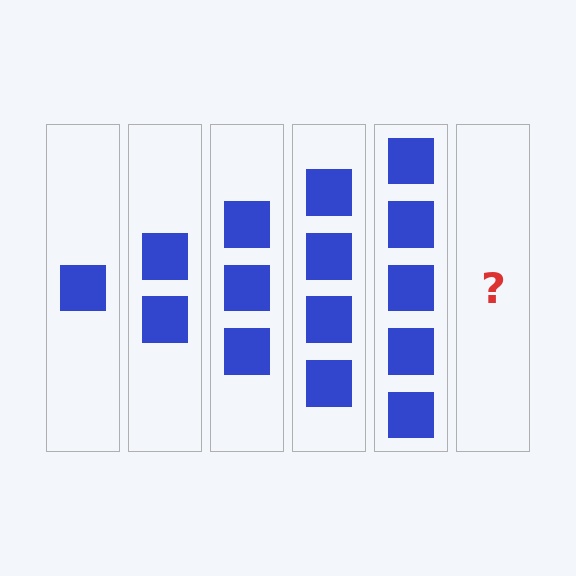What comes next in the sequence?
The next element should be 6 squares.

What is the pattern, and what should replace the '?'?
The pattern is that each step adds one more square. The '?' should be 6 squares.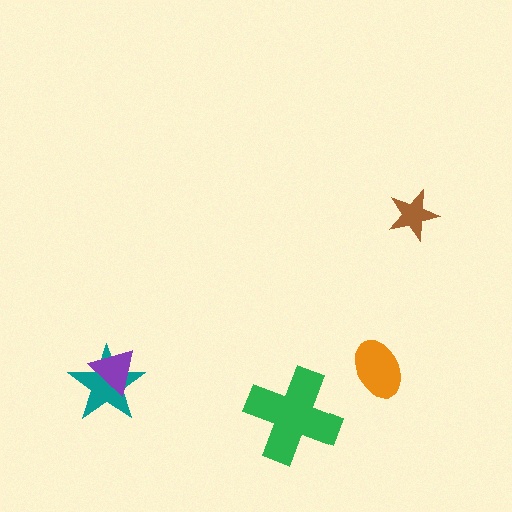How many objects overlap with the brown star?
0 objects overlap with the brown star.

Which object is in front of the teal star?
The purple triangle is in front of the teal star.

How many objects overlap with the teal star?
1 object overlaps with the teal star.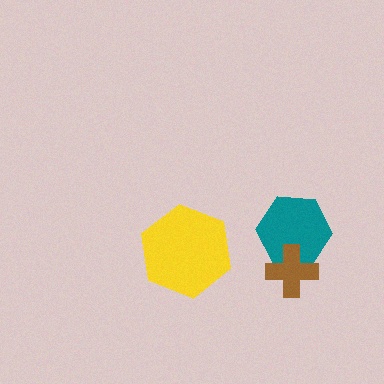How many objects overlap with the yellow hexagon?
0 objects overlap with the yellow hexagon.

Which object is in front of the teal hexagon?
The brown cross is in front of the teal hexagon.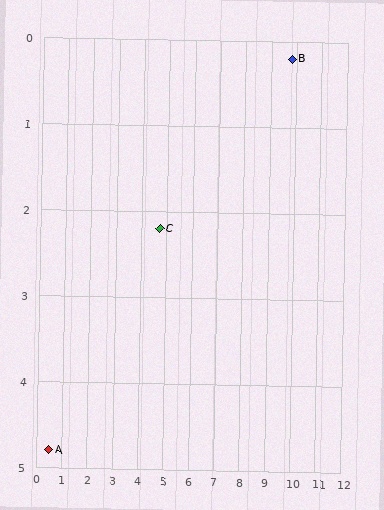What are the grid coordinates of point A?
Point A is at approximately (0.5, 4.8).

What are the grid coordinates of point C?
Point C is at approximately (4.7, 2.2).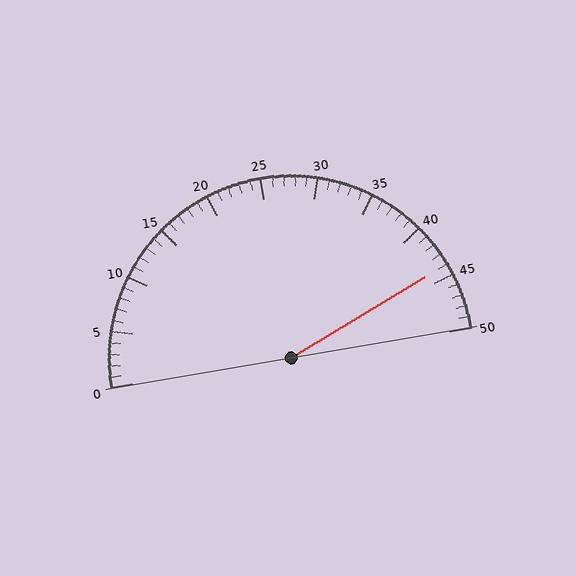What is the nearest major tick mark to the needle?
The nearest major tick mark is 45.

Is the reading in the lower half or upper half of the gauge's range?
The reading is in the upper half of the range (0 to 50).